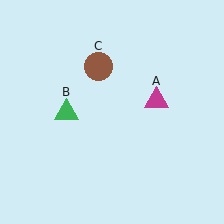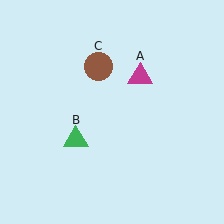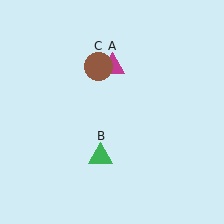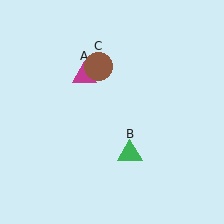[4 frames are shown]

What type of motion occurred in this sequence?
The magenta triangle (object A), green triangle (object B) rotated counterclockwise around the center of the scene.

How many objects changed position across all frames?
2 objects changed position: magenta triangle (object A), green triangle (object B).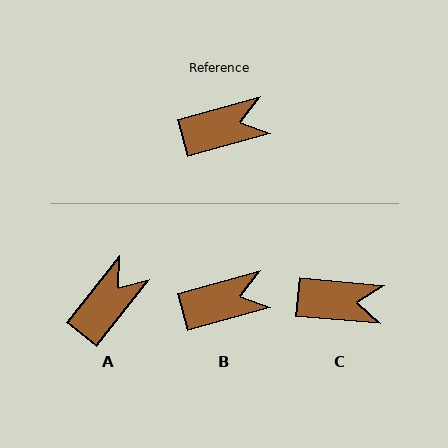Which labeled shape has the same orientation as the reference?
B.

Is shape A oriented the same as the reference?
No, it is off by about 36 degrees.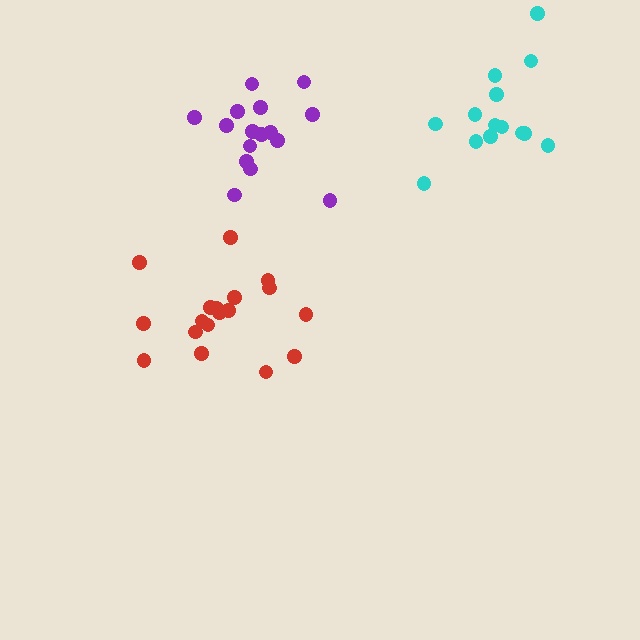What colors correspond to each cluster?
The clusters are colored: red, cyan, purple.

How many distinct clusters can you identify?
There are 3 distinct clusters.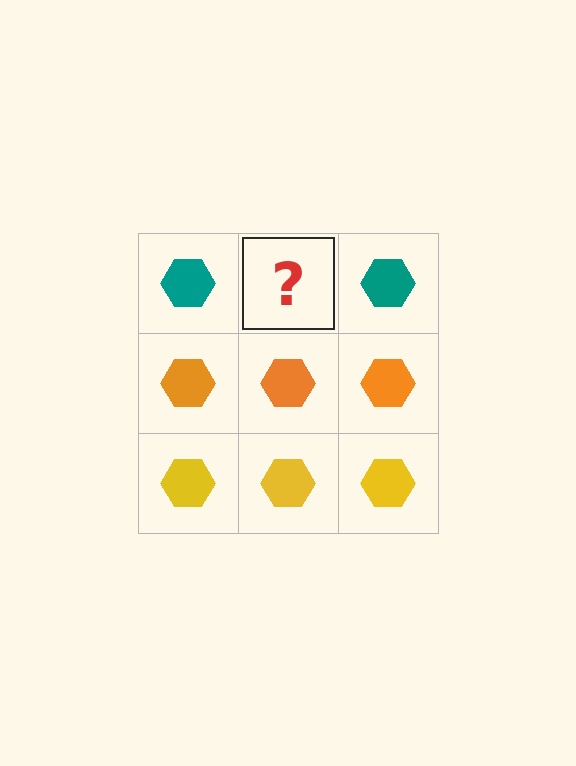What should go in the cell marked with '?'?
The missing cell should contain a teal hexagon.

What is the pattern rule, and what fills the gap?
The rule is that each row has a consistent color. The gap should be filled with a teal hexagon.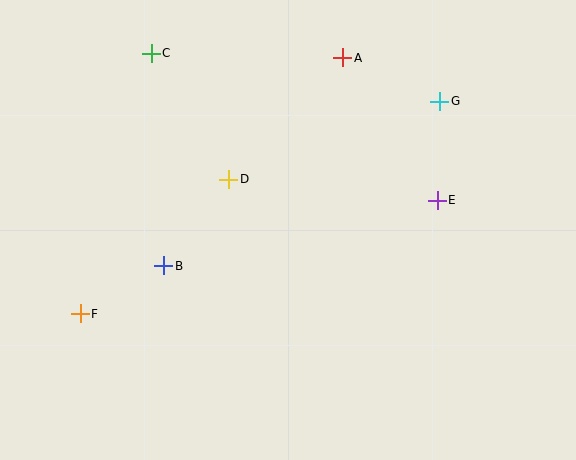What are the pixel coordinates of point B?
Point B is at (164, 266).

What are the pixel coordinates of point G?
Point G is at (440, 101).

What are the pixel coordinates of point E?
Point E is at (437, 200).